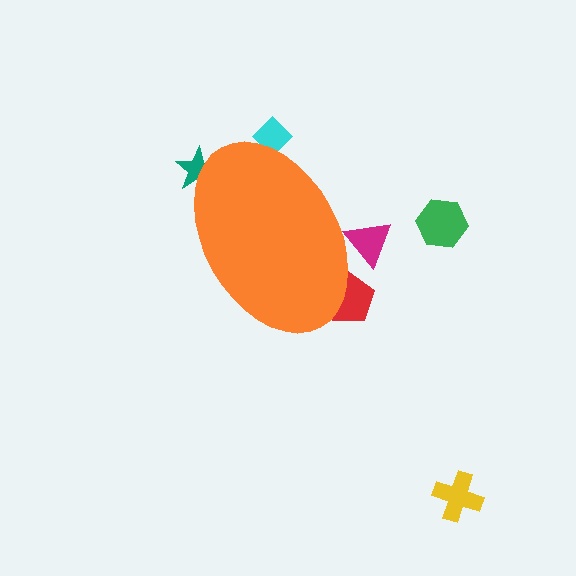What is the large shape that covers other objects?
An orange ellipse.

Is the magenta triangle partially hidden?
Yes, the magenta triangle is partially hidden behind the orange ellipse.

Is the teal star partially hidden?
Yes, the teal star is partially hidden behind the orange ellipse.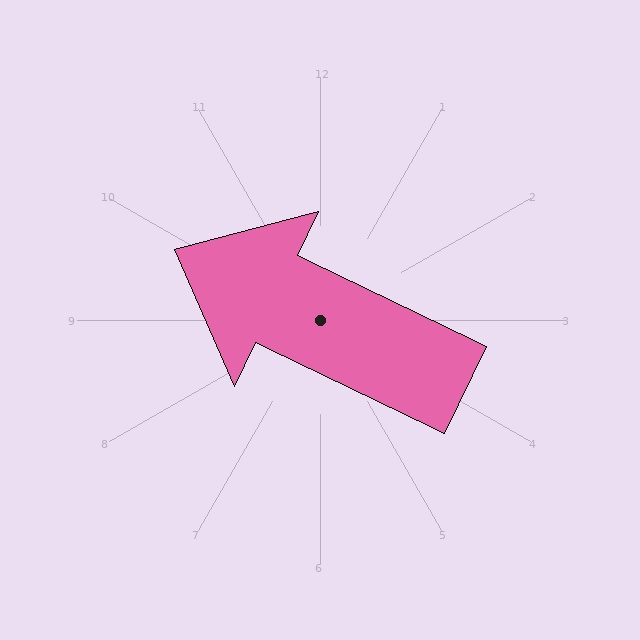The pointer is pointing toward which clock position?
Roughly 10 o'clock.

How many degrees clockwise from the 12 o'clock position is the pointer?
Approximately 296 degrees.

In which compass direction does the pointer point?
Northwest.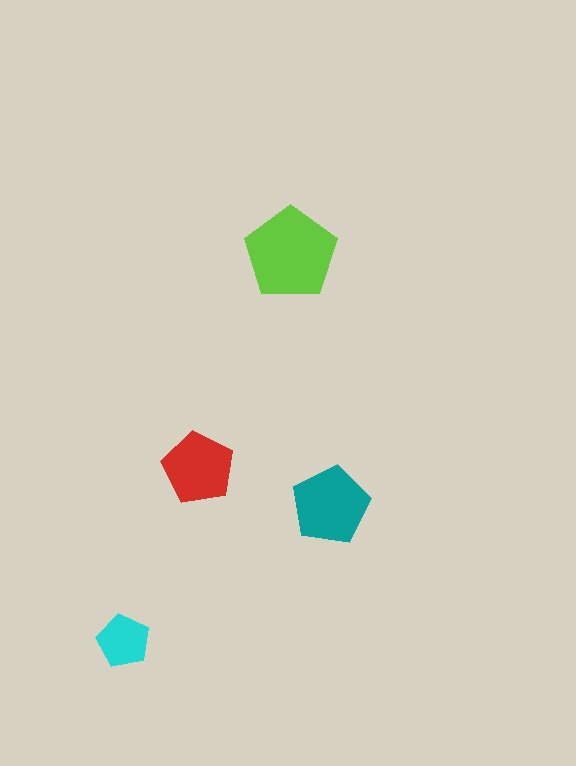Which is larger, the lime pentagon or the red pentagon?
The lime one.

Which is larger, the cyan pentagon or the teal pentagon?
The teal one.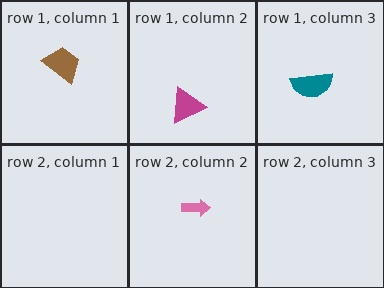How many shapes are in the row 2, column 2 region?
1.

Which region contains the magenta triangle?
The row 1, column 2 region.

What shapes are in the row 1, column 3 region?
The teal semicircle.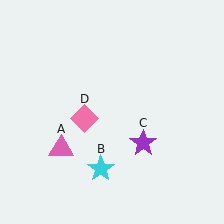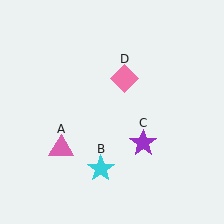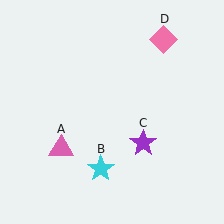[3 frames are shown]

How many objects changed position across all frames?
1 object changed position: pink diamond (object D).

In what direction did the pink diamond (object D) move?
The pink diamond (object D) moved up and to the right.